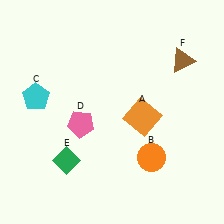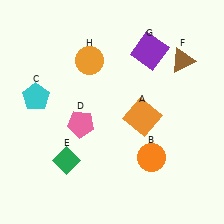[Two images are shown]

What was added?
A purple square (G), an orange circle (H) were added in Image 2.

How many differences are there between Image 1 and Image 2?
There are 2 differences between the two images.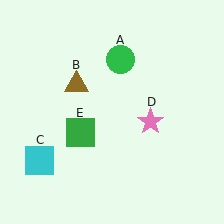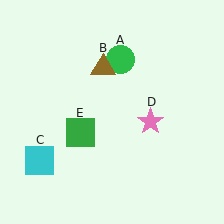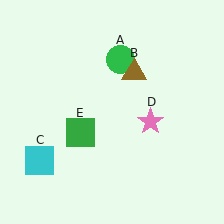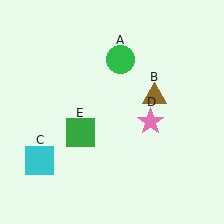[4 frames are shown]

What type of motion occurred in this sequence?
The brown triangle (object B) rotated clockwise around the center of the scene.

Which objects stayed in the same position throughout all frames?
Green circle (object A) and cyan square (object C) and pink star (object D) and green square (object E) remained stationary.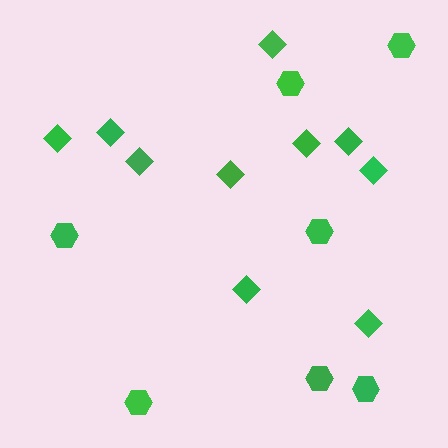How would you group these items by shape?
There are 2 groups: one group of diamonds (10) and one group of hexagons (7).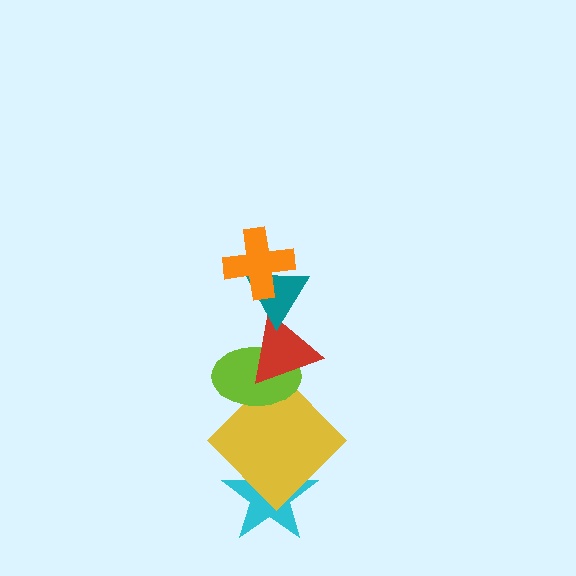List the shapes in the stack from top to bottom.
From top to bottom: the orange cross, the teal triangle, the red triangle, the lime ellipse, the yellow diamond, the cyan star.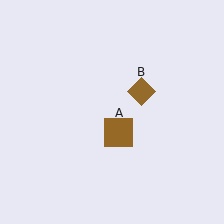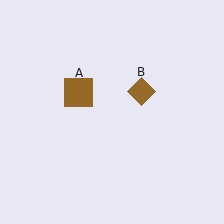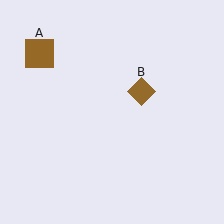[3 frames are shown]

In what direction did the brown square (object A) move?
The brown square (object A) moved up and to the left.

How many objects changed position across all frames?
1 object changed position: brown square (object A).